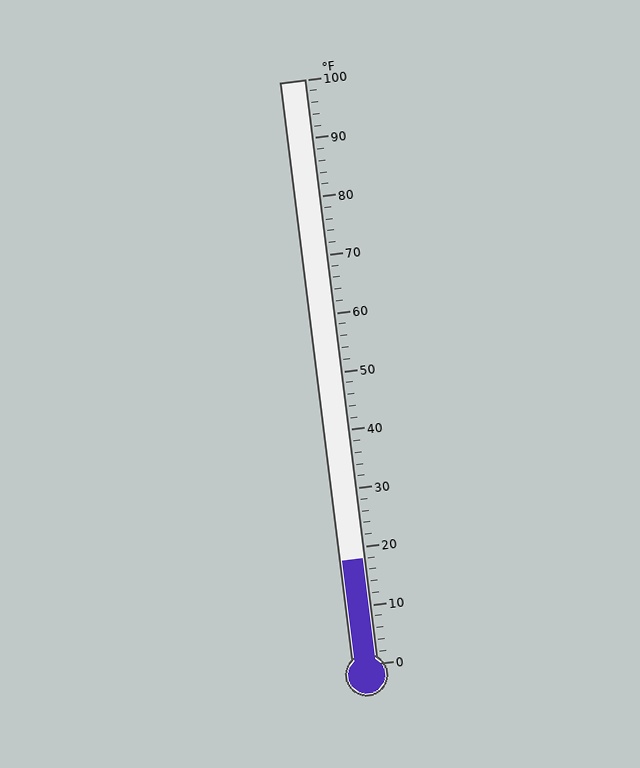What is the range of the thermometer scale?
The thermometer scale ranges from 0°F to 100°F.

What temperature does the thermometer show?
The thermometer shows approximately 18°F.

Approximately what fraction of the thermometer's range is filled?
The thermometer is filled to approximately 20% of its range.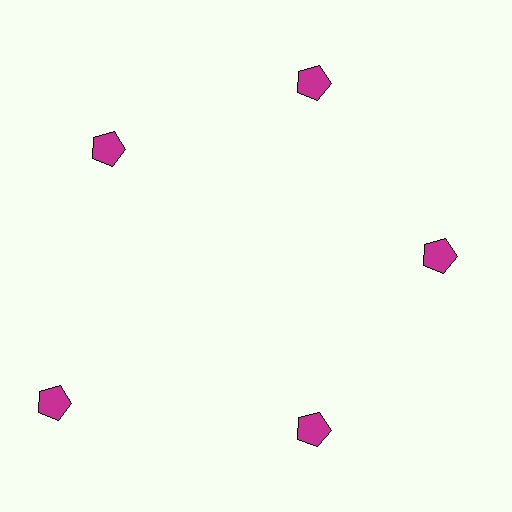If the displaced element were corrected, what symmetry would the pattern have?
It would have 5-fold rotational symmetry — the pattern would map onto itself every 72 degrees.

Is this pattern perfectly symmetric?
No. The 5 magenta pentagons are arranged in a ring, but one element near the 8 o'clock position is pushed outward from the center, breaking the 5-fold rotational symmetry.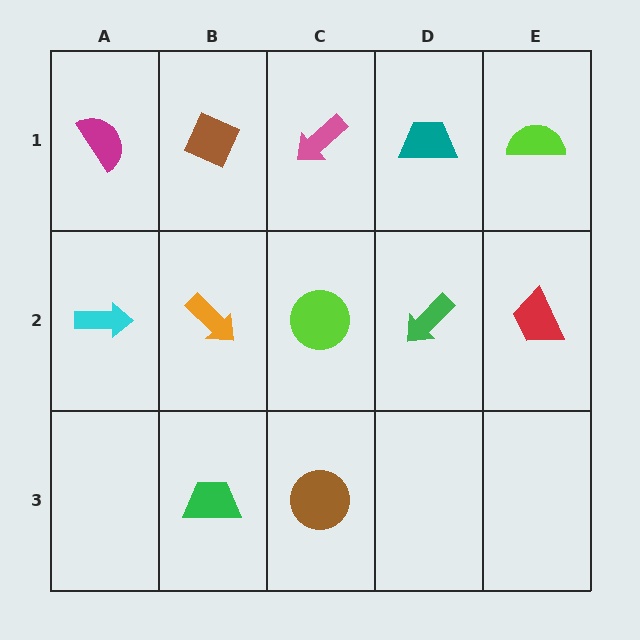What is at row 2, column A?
A cyan arrow.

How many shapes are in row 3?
2 shapes.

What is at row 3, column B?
A green trapezoid.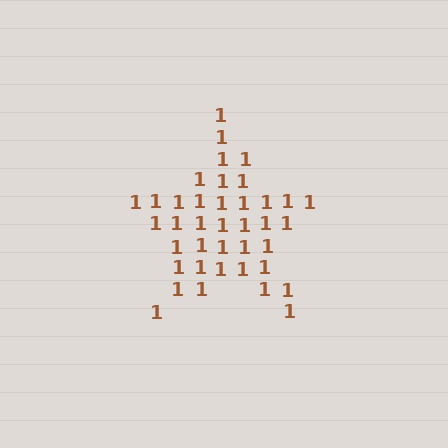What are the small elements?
The small elements are digit 1's.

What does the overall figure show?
The overall figure shows a star.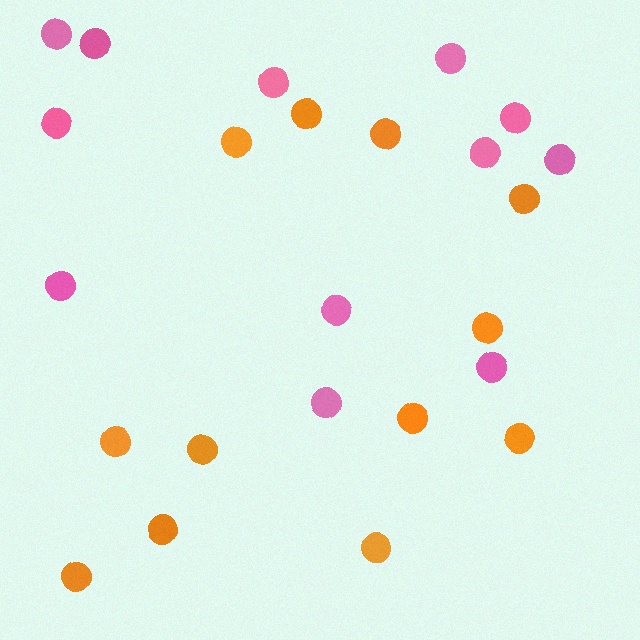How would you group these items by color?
There are 2 groups: one group of orange circles (12) and one group of pink circles (12).